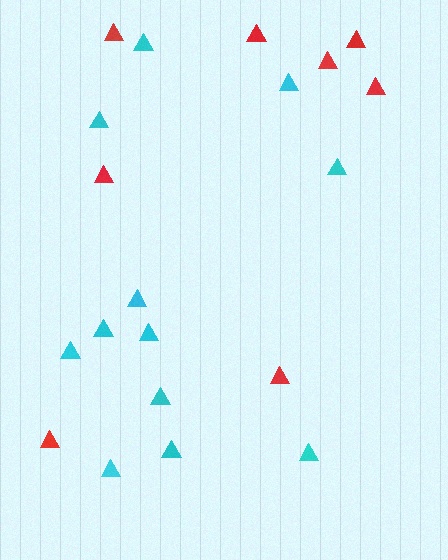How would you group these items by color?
There are 2 groups: one group of cyan triangles (12) and one group of red triangles (8).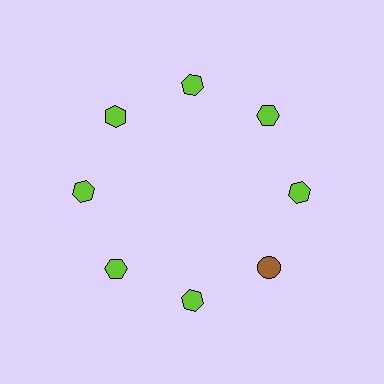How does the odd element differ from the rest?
It differs in both color (brown instead of lime) and shape (circle instead of hexagon).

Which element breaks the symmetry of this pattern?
The brown circle at roughly the 4 o'clock position breaks the symmetry. All other shapes are lime hexagons.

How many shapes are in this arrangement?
There are 8 shapes arranged in a ring pattern.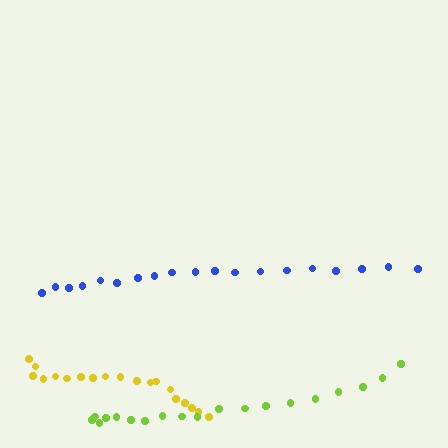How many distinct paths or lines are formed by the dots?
There are 3 distinct paths.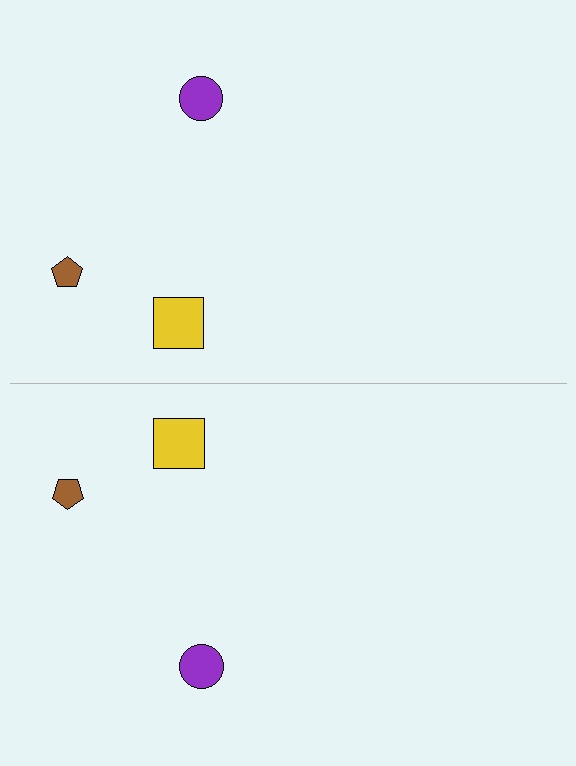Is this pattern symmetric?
Yes, this pattern has bilateral (reflection) symmetry.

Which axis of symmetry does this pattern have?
The pattern has a horizontal axis of symmetry running through the center of the image.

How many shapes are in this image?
There are 6 shapes in this image.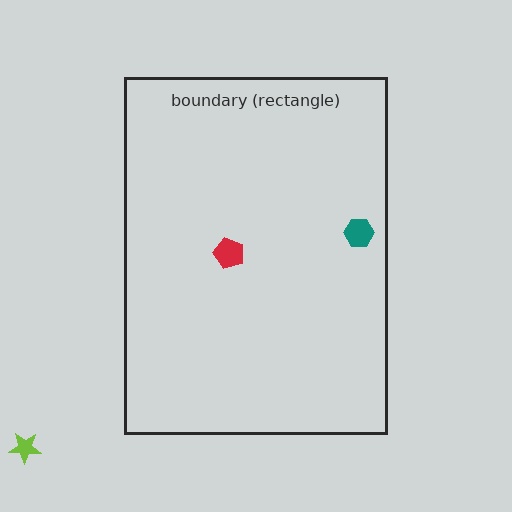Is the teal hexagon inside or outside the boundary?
Inside.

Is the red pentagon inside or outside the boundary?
Inside.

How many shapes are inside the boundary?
2 inside, 1 outside.